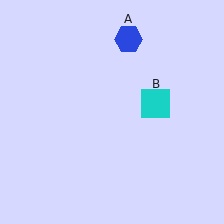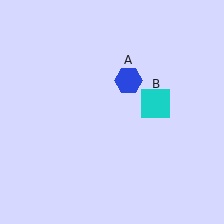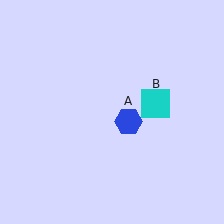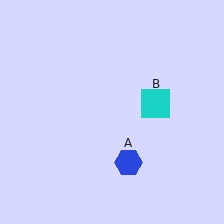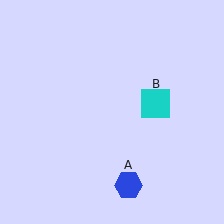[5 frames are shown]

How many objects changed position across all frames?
1 object changed position: blue hexagon (object A).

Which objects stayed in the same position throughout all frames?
Cyan square (object B) remained stationary.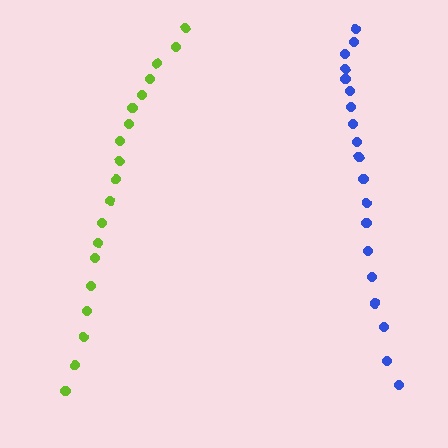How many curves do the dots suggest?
There are 2 distinct paths.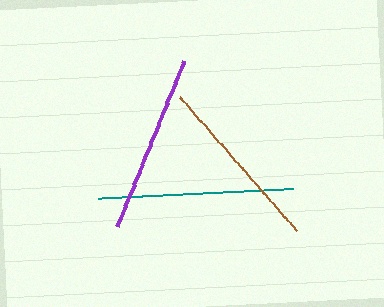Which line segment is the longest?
The teal line is the longest at approximately 194 pixels.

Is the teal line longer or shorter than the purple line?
The teal line is longer than the purple line.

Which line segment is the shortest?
The brown line is the shortest at approximately 178 pixels.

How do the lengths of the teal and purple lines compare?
The teal and purple lines are approximately the same length.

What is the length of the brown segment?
The brown segment is approximately 178 pixels long.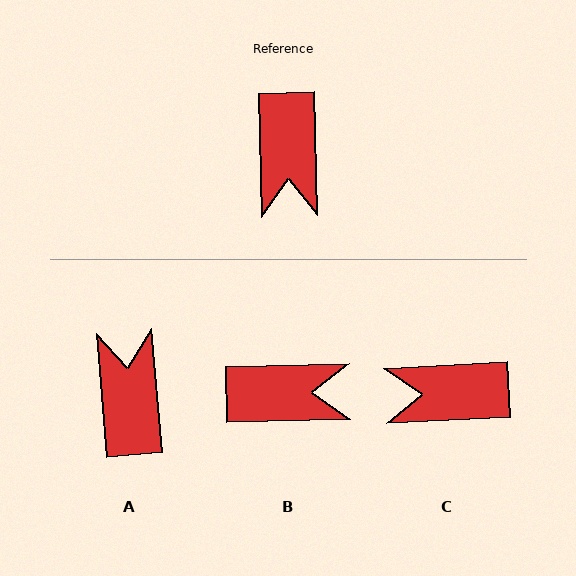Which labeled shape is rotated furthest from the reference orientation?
A, about 177 degrees away.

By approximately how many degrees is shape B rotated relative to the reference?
Approximately 90 degrees counter-clockwise.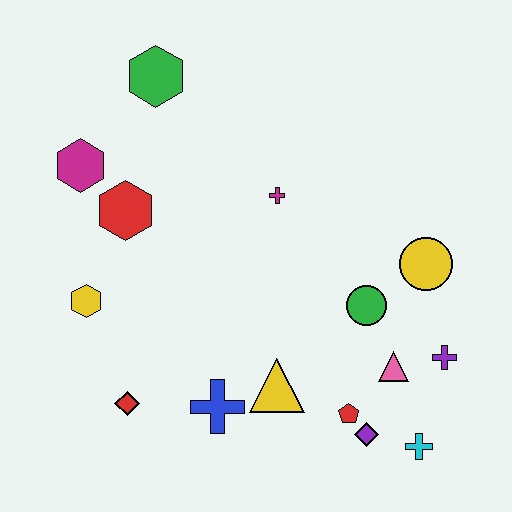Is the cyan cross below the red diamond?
Yes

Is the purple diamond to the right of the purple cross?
No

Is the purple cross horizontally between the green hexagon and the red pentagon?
No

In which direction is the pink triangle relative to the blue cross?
The pink triangle is to the right of the blue cross.